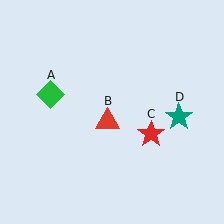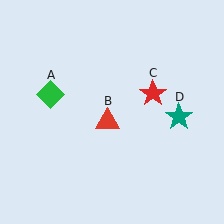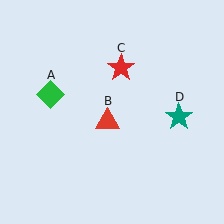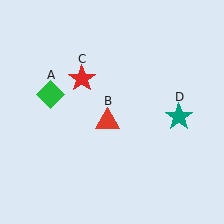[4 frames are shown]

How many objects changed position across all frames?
1 object changed position: red star (object C).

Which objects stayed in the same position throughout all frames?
Green diamond (object A) and red triangle (object B) and teal star (object D) remained stationary.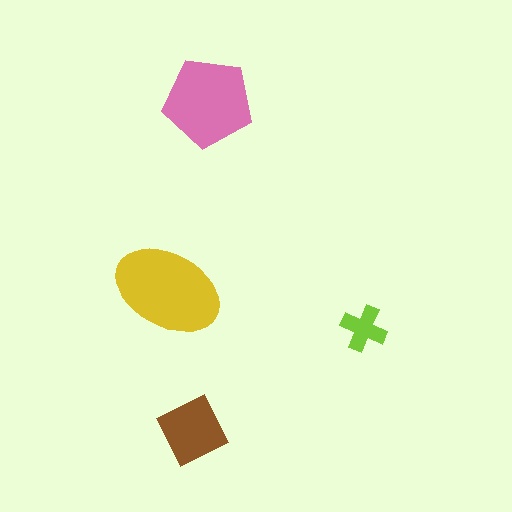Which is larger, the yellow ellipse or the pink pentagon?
The yellow ellipse.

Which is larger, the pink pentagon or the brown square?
The pink pentagon.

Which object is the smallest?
The lime cross.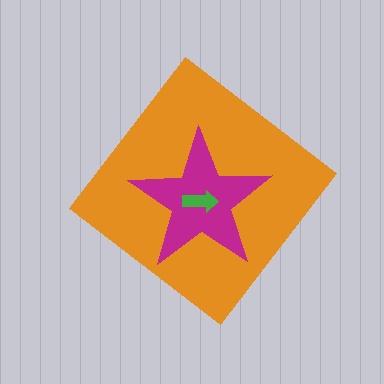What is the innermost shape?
The green arrow.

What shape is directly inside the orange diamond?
The magenta star.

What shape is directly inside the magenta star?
The green arrow.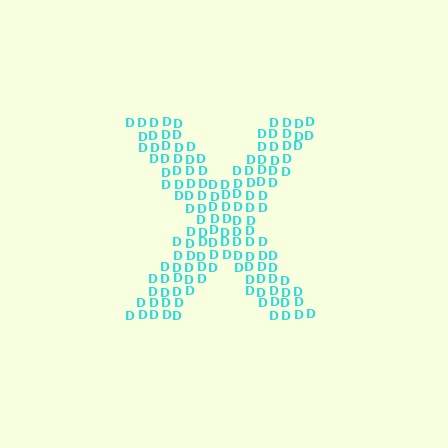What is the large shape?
The large shape is the letter X.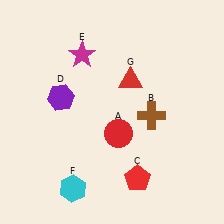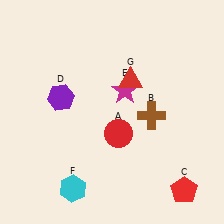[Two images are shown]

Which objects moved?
The objects that moved are: the red pentagon (C), the magenta star (E).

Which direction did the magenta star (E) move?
The magenta star (E) moved right.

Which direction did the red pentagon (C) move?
The red pentagon (C) moved right.